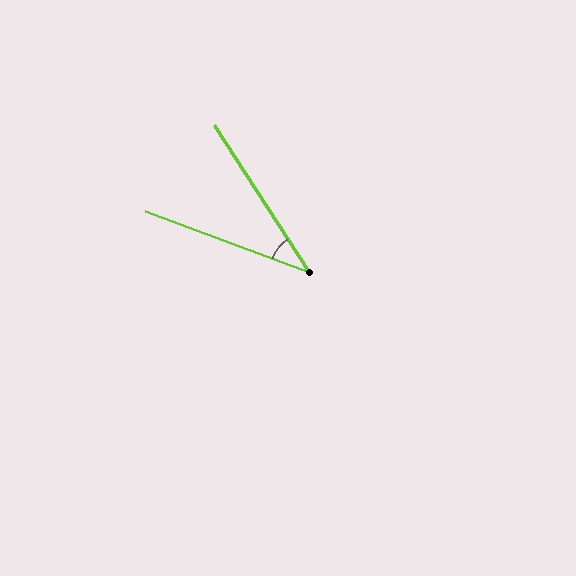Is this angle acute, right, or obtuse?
It is acute.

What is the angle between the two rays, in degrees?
Approximately 37 degrees.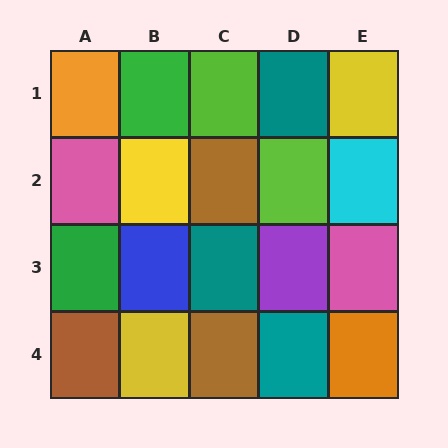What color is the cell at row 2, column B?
Yellow.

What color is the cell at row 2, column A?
Pink.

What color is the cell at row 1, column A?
Orange.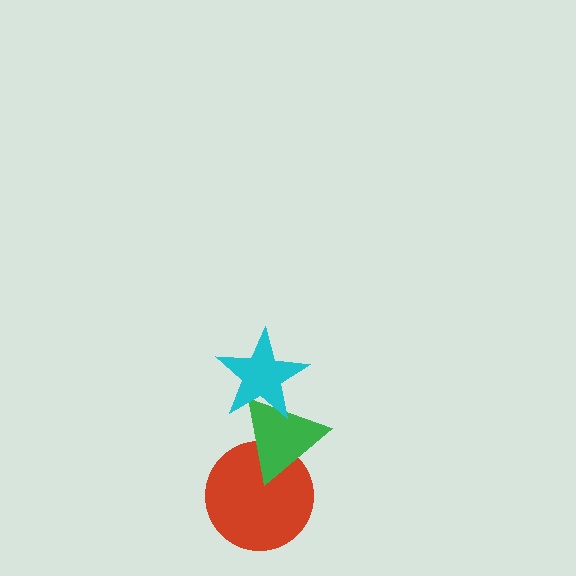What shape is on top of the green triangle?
The cyan star is on top of the green triangle.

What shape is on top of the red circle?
The green triangle is on top of the red circle.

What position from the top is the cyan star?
The cyan star is 1st from the top.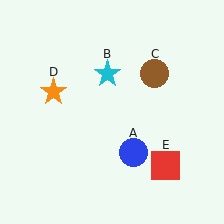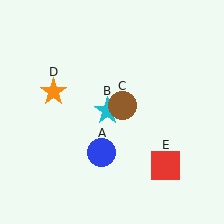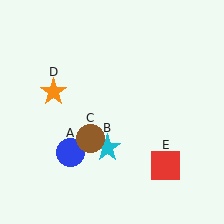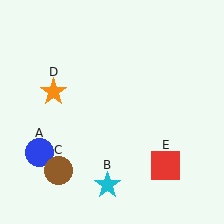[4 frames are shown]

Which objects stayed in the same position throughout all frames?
Orange star (object D) and red square (object E) remained stationary.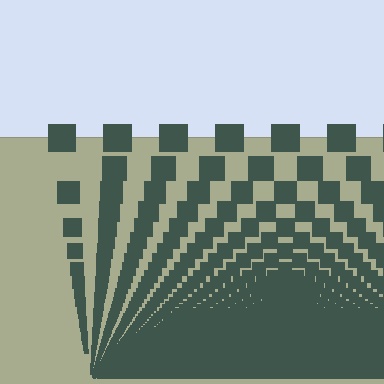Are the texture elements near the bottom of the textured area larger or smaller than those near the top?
Smaller. The gradient is inverted — elements near the bottom are smaller and denser.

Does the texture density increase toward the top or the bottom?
Density increases toward the bottom.